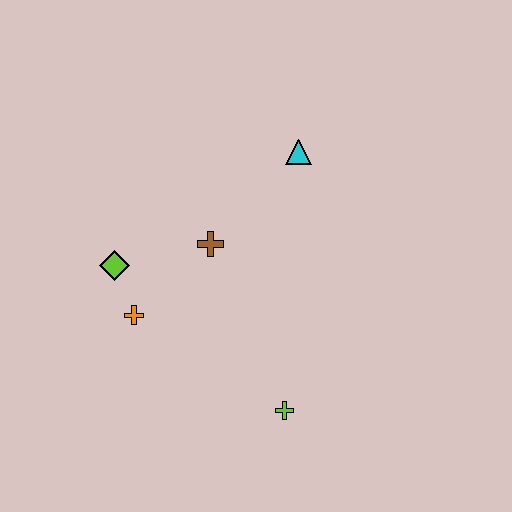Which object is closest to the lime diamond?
The orange cross is closest to the lime diamond.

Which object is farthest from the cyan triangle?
The lime cross is farthest from the cyan triangle.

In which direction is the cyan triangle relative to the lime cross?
The cyan triangle is above the lime cross.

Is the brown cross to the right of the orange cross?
Yes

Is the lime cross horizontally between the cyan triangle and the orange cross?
Yes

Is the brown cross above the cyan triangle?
No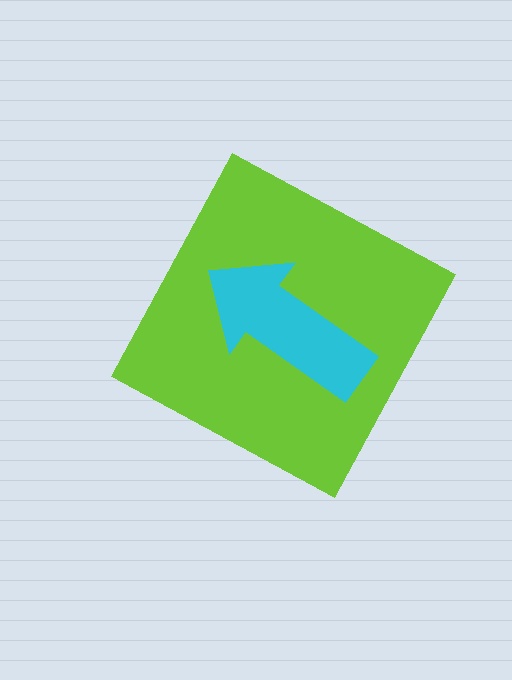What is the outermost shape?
The lime diamond.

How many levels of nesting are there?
2.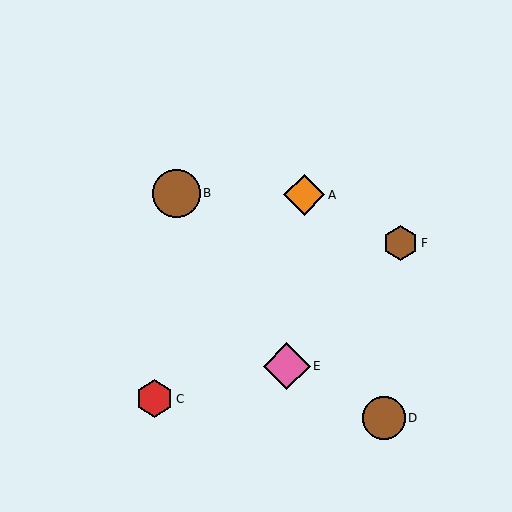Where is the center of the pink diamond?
The center of the pink diamond is at (287, 366).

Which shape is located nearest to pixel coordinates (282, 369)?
The pink diamond (labeled E) at (287, 366) is nearest to that location.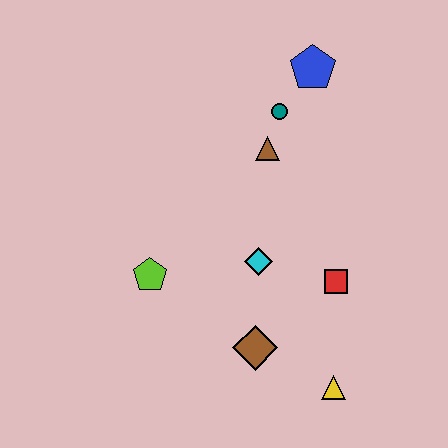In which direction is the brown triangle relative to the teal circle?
The brown triangle is below the teal circle.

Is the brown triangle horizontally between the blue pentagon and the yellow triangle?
No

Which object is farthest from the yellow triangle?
The blue pentagon is farthest from the yellow triangle.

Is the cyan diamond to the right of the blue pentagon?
No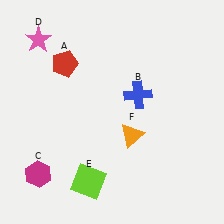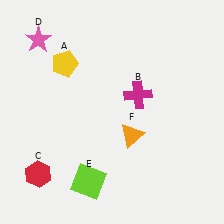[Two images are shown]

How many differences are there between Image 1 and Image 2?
There are 3 differences between the two images.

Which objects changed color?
A changed from red to yellow. B changed from blue to magenta. C changed from magenta to red.